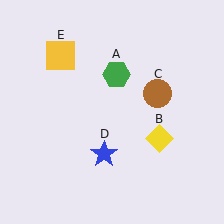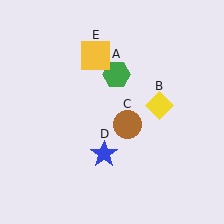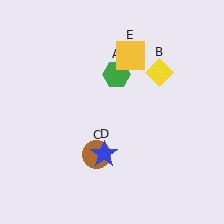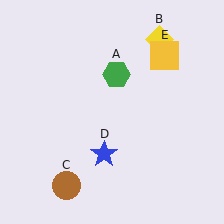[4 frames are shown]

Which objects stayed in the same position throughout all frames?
Green hexagon (object A) and blue star (object D) remained stationary.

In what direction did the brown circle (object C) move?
The brown circle (object C) moved down and to the left.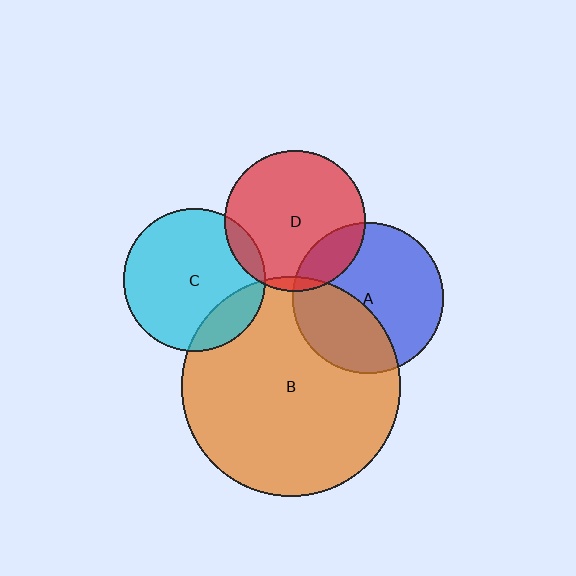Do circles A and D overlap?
Yes.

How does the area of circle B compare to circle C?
Approximately 2.4 times.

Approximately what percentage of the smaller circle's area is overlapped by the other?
Approximately 20%.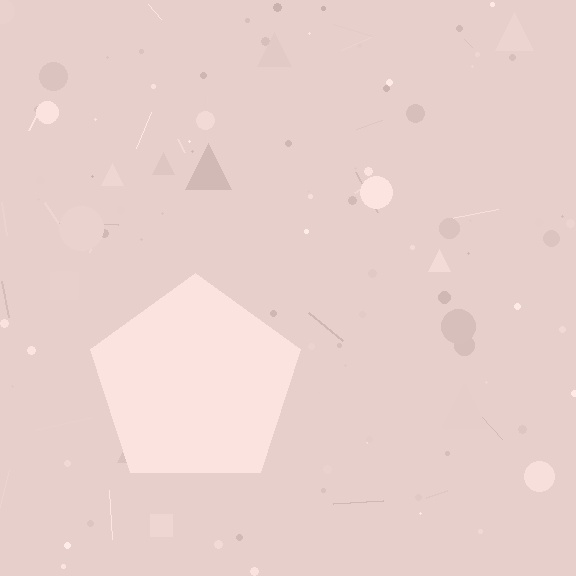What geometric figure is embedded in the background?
A pentagon is embedded in the background.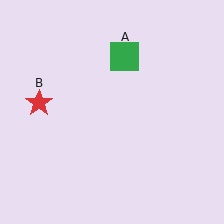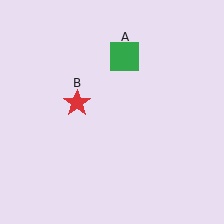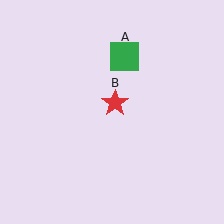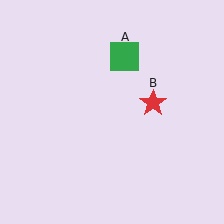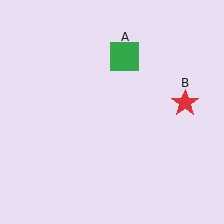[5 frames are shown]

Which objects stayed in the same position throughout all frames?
Green square (object A) remained stationary.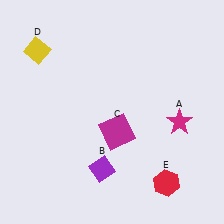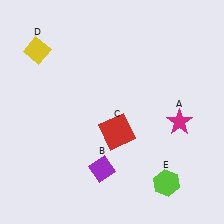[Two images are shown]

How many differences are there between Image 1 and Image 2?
There are 2 differences between the two images.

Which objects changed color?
C changed from magenta to red. E changed from red to lime.